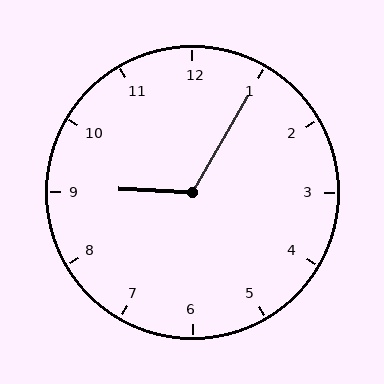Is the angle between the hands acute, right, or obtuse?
It is obtuse.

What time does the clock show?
9:05.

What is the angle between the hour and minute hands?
Approximately 118 degrees.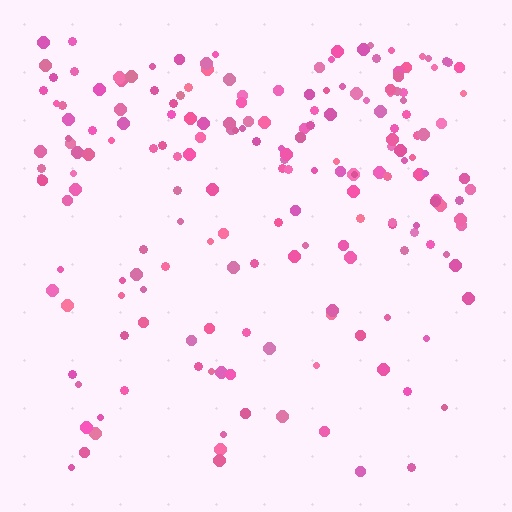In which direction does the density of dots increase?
From bottom to top, with the top side densest.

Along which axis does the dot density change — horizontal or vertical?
Vertical.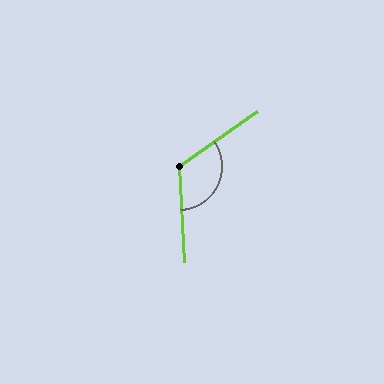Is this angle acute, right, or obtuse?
It is obtuse.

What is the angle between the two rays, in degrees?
Approximately 122 degrees.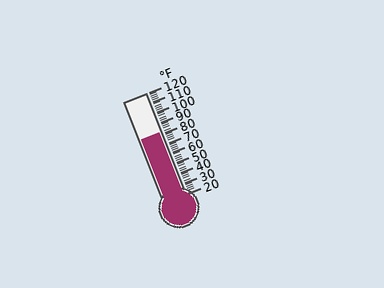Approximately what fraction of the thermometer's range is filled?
The thermometer is filled to approximately 60% of its range.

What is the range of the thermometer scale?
The thermometer scale ranges from 20°F to 120°F.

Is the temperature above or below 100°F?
The temperature is below 100°F.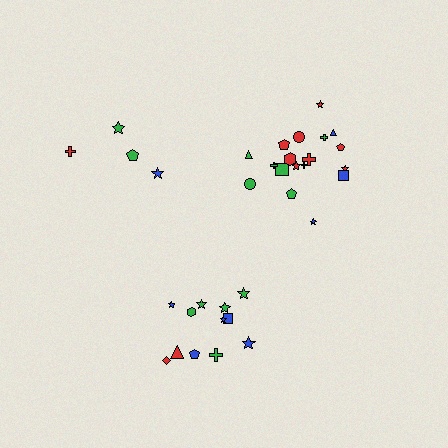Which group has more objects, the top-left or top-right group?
The top-right group.